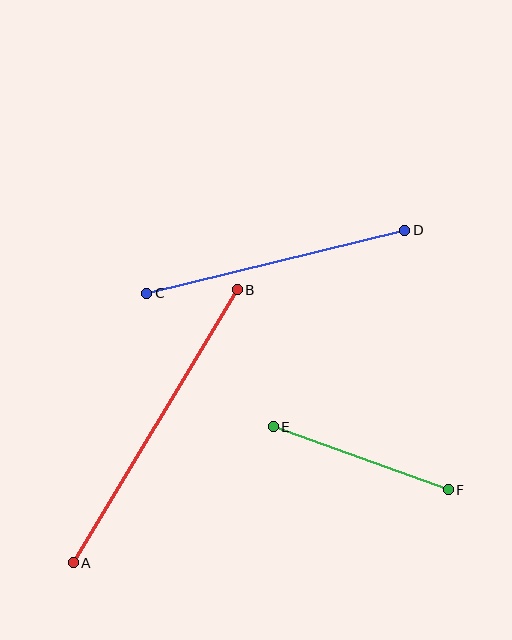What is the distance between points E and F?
The distance is approximately 186 pixels.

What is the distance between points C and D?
The distance is approximately 266 pixels.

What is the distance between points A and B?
The distance is approximately 318 pixels.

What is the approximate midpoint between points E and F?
The midpoint is at approximately (361, 458) pixels.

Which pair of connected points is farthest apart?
Points A and B are farthest apart.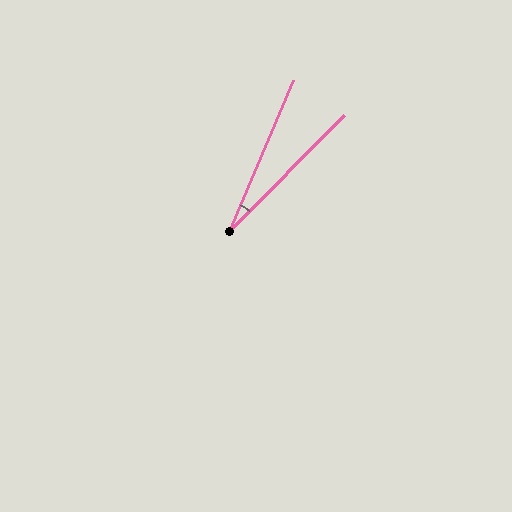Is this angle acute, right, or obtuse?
It is acute.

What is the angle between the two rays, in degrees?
Approximately 22 degrees.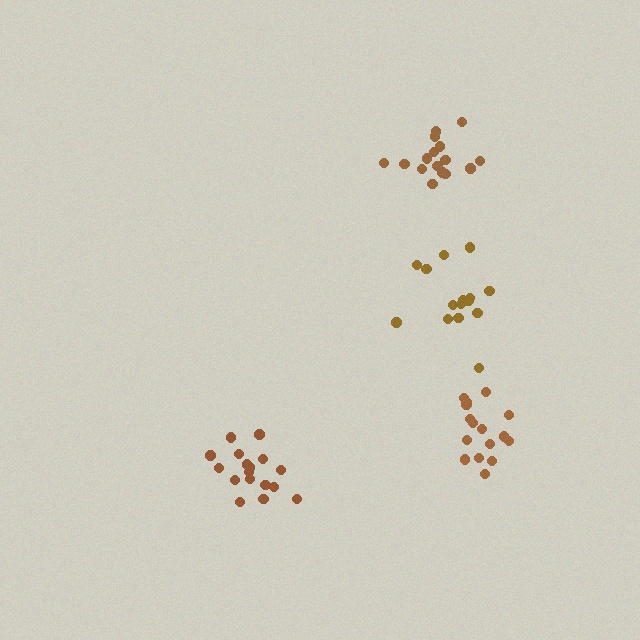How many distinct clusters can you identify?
There are 4 distinct clusters.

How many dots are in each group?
Group 1: 16 dots, Group 2: 17 dots, Group 3: 16 dots, Group 4: 15 dots (64 total).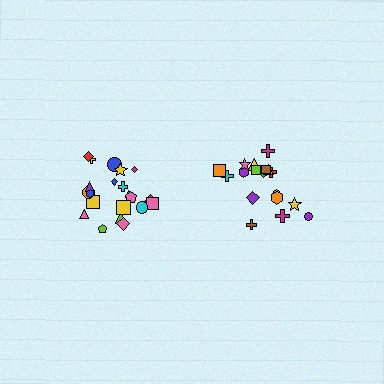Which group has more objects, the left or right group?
The left group.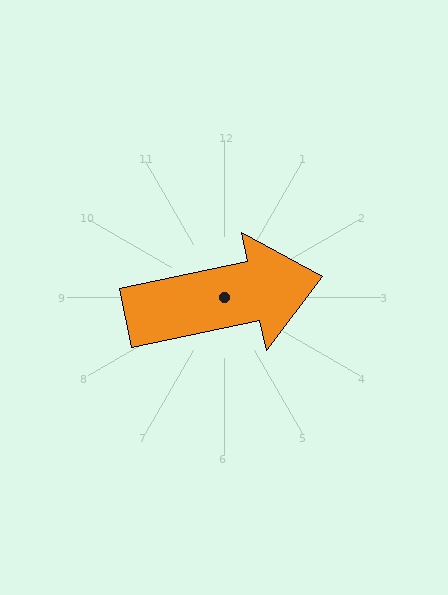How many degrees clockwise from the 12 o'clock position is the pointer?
Approximately 78 degrees.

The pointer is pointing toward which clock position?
Roughly 3 o'clock.